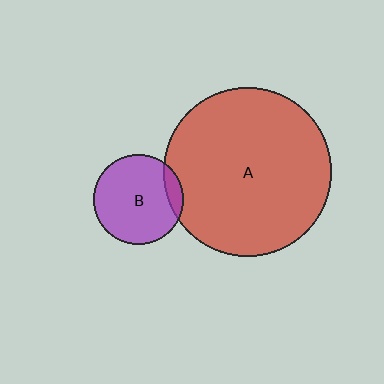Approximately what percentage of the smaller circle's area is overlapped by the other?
Approximately 10%.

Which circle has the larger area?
Circle A (red).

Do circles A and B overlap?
Yes.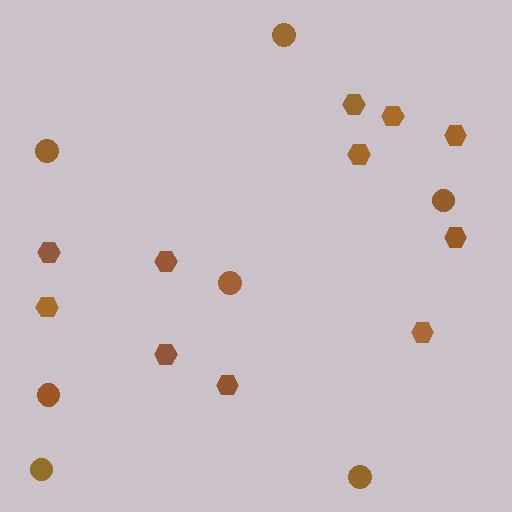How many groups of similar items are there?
There are 2 groups: one group of hexagons (11) and one group of circles (7).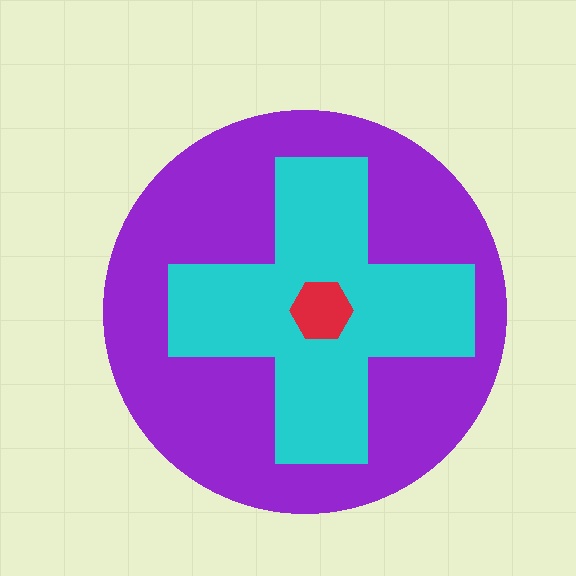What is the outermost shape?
The purple circle.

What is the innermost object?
The red hexagon.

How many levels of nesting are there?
3.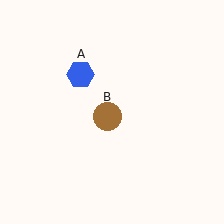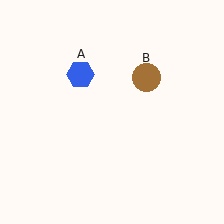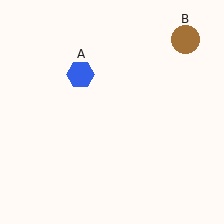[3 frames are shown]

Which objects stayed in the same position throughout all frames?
Blue hexagon (object A) remained stationary.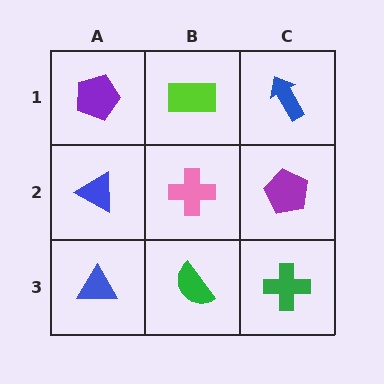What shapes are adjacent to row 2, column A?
A purple pentagon (row 1, column A), a blue triangle (row 3, column A), a pink cross (row 2, column B).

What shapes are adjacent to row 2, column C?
A blue arrow (row 1, column C), a green cross (row 3, column C), a pink cross (row 2, column B).